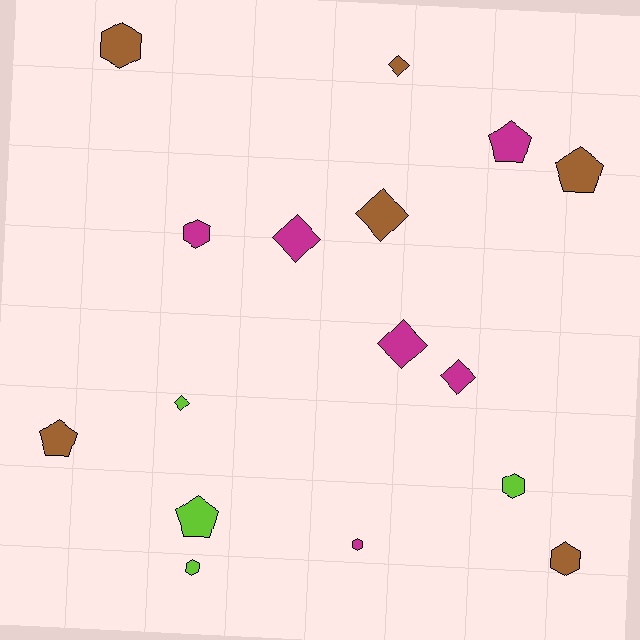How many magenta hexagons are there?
There are 2 magenta hexagons.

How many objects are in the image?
There are 16 objects.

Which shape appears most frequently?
Hexagon, with 6 objects.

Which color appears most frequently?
Brown, with 6 objects.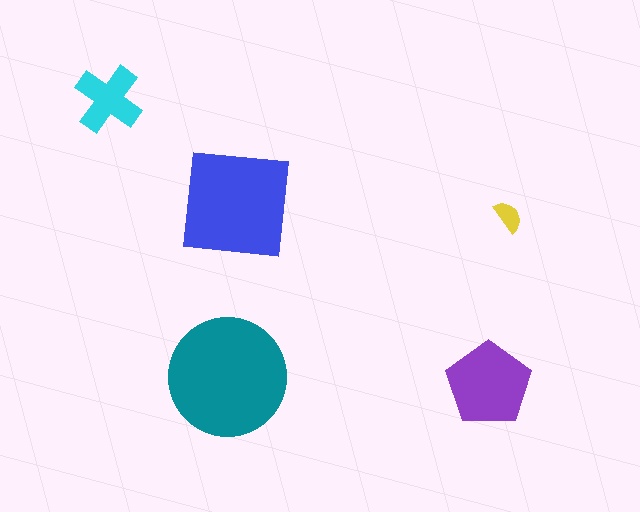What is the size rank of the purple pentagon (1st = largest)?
3rd.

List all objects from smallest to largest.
The yellow semicircle, the cyan cross, the purple pentagon, the blue square, the teal circle.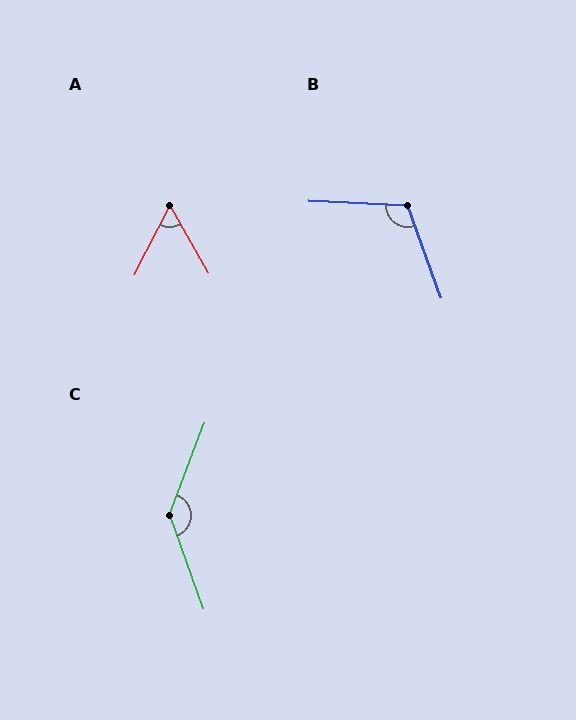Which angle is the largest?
C, at approximately 139 degrees.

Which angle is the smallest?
A, at approximately 57 degrees.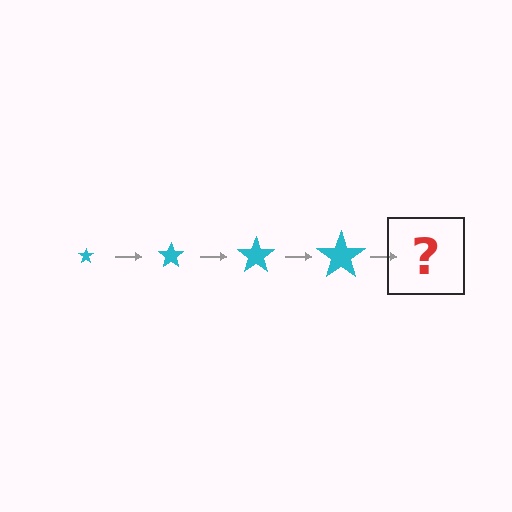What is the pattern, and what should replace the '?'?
The pattern is that the star gets progressively larger each step. The '?' should be a cyan star, larger than the previous one.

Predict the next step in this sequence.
The next step is a cyan star, larger than the previous one.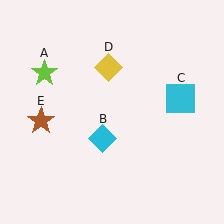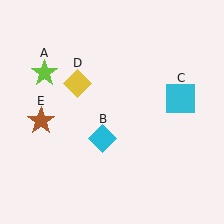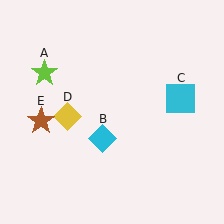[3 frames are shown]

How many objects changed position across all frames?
1 object changed position: yellow diamond (object D).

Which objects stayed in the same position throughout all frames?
Lime star (object A) and cyan diamond (object B) and cyan square (object C) and brown star (object E) remained stationary.